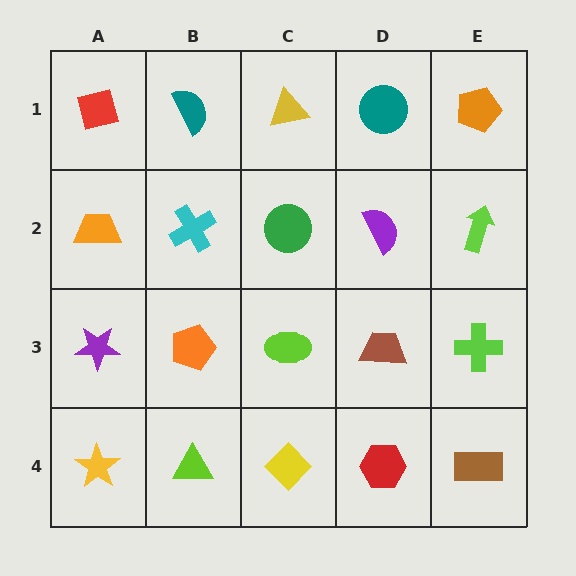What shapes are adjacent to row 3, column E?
A lime arrow (row 2, column E), a brown rectangle (row 4, column E), a brown trapezoid (row 3, column D).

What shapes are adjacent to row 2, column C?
A yellow triangle (row 1, column C), a lime ellipse (row 3, column C), a cyan cross (row 2, column B), a purple semicircle (row 2, column D).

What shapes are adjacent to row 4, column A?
A purple star (row 3, column A), a lime triangle (row 4, column B).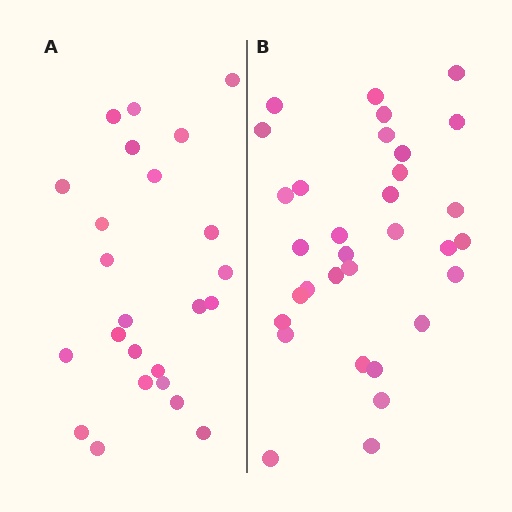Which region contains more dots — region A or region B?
Region B (the right region) has more dots.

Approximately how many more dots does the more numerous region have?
Region B has roughly 8 or so more dots than region A.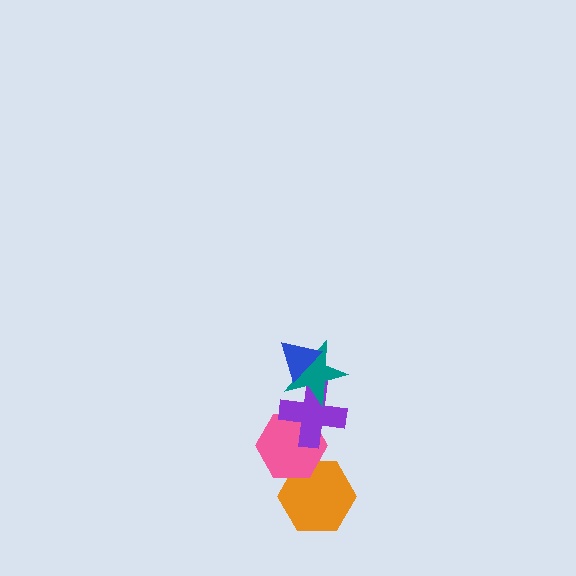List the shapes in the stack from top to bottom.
From top to bottom: the blue triangle, the teal star, the purple cross, the pink hexagon, the orange hexagon.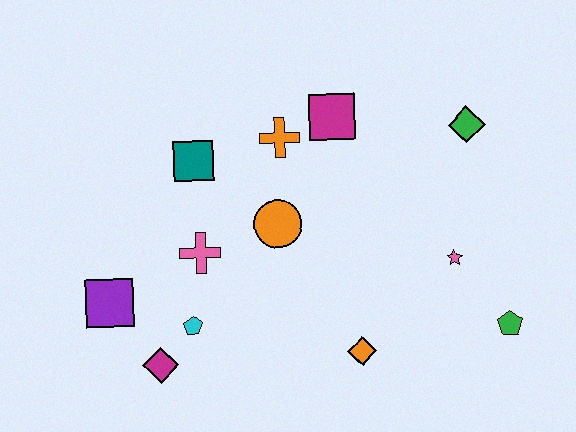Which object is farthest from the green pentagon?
The purple square is farthest from the green pentagon.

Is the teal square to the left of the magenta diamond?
No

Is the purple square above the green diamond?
No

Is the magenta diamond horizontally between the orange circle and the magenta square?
No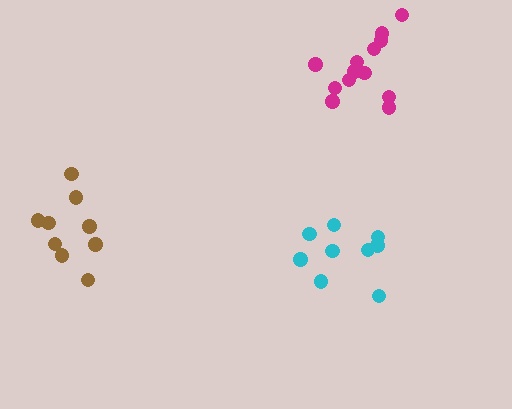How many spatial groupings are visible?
There are 3 spatial groupings.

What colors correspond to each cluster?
The clusters are colored: magenta, brown, cyan.